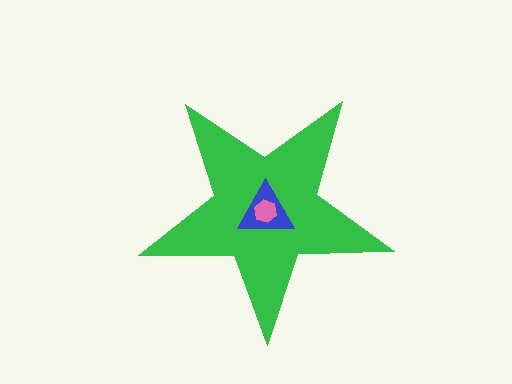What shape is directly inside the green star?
The blue triangle.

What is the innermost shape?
The pink hexagon.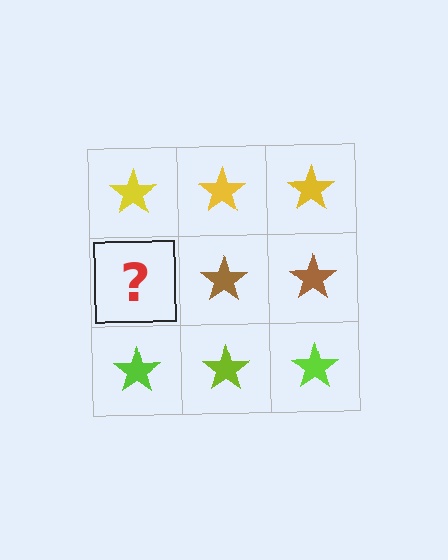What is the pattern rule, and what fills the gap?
The rule is that each row has a consistent color. The gap should be filled with a brown star.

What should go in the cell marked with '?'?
The missing cell should contain a brown star.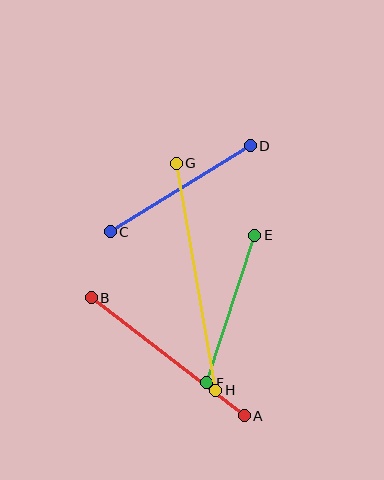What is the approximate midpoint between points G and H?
The midpoint is at approximately (196, 277) pixels.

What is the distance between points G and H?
The distance is approximately 231 pixels.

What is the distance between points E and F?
The distance is approximately 155 pixels.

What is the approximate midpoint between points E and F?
The midpoint is at approximately (231, 309) pixels.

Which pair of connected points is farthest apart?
Points G and H are farthest apart.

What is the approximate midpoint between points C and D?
The midpoint is at approximately (180, 189) pixels.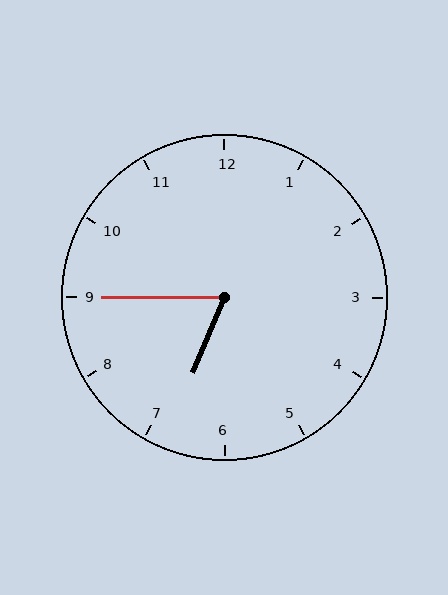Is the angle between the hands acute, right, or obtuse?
It is acute.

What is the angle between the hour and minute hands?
Approximately 68 degrees.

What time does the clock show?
6:45.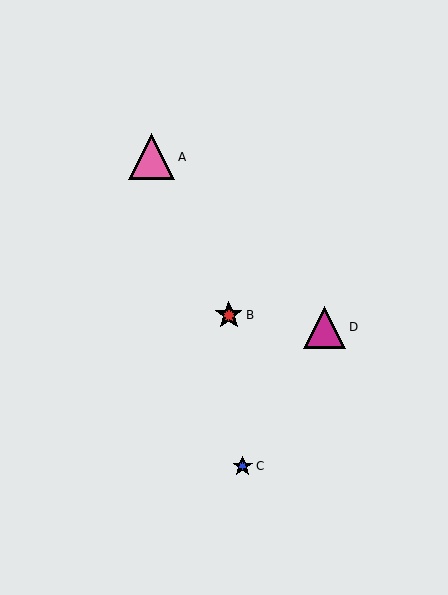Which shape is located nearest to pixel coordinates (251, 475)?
The blue star (labeled C) at (243, 466) is nearest to that location.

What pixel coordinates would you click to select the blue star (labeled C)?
Click at (243, 466) to select the blue star C.